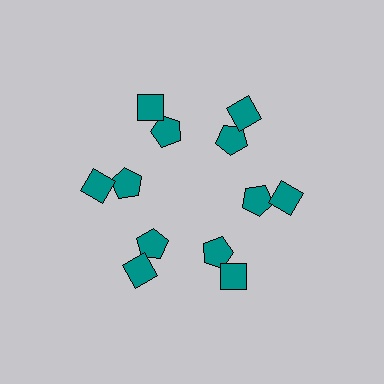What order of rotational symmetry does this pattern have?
This pattern has 6-fold rotational symmetry.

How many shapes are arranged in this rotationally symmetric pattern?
There are 12 shapes, arranged in 6 groups of 2.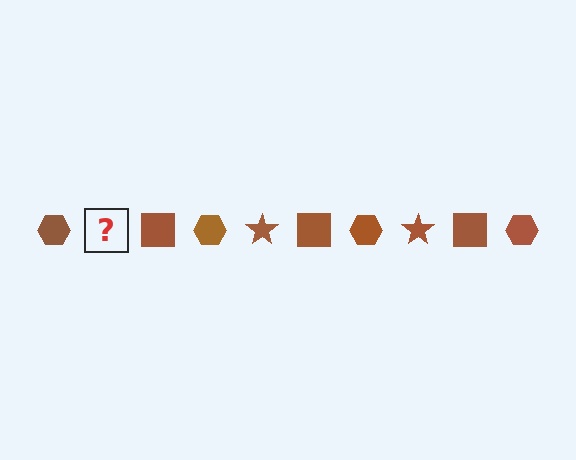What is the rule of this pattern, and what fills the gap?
The rule is that the pattern cycles through hexagon, star, square shapes in brown. The gap should be filled with a brown star.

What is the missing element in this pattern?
The missing element is a brown star.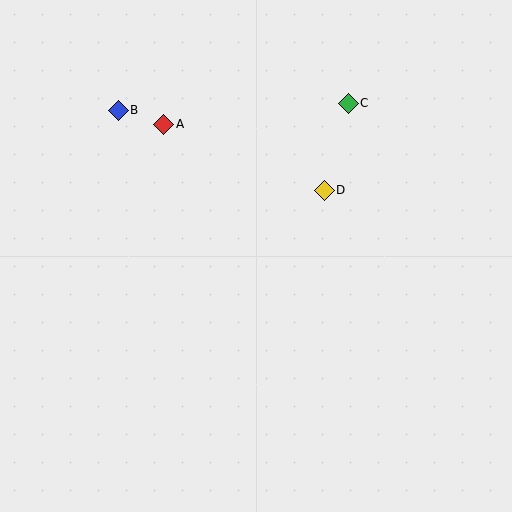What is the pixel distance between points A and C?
The distance between A and C is 186 pixels.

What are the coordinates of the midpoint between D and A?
The midpoint between D and A is at (244, 157).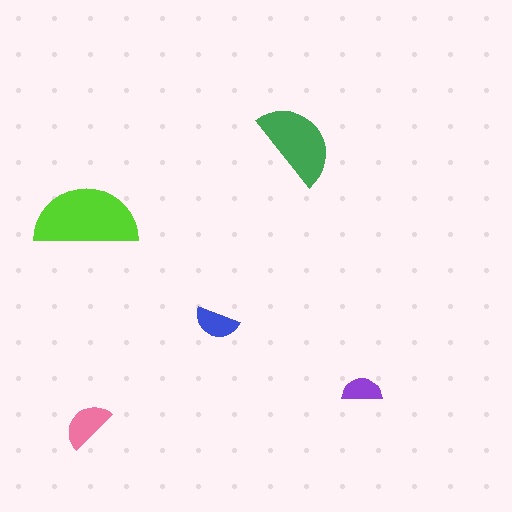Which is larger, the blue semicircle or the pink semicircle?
The pink one.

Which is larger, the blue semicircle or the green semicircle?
The green one.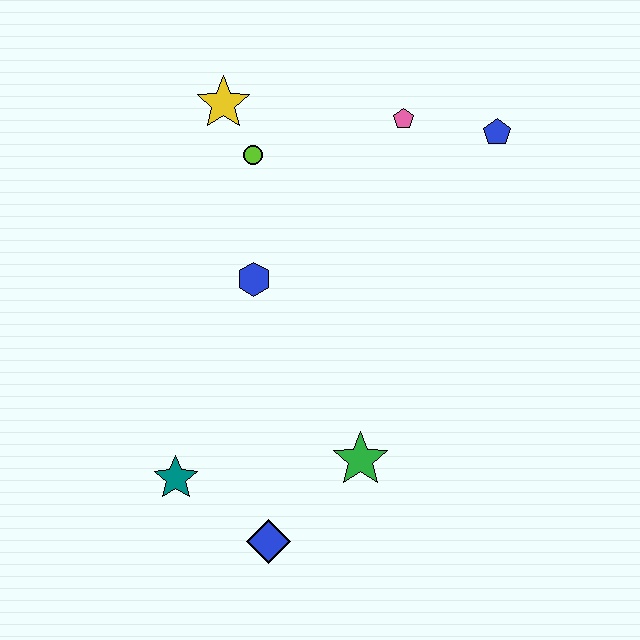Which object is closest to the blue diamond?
The teal star is closest to the blue diamond.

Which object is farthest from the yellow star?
The blue diamond is farthest from the yellow star.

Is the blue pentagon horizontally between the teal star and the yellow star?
No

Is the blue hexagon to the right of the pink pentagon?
No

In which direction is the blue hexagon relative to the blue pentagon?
The blue hexagon is to the left of the blue pentagon.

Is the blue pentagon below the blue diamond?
No